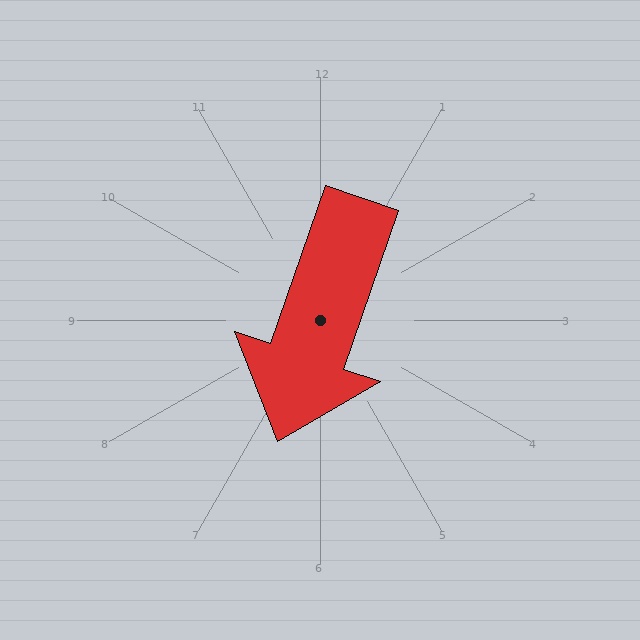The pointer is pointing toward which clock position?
Roughly 7 o'clock.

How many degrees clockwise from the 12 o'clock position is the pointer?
Approximately 199 degrees.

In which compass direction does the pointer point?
South.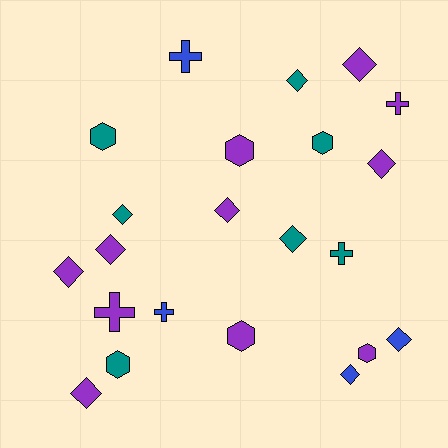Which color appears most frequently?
Purple, with 11 objects.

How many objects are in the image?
There are 22 objects.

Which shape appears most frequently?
Diamond, with 11 objects.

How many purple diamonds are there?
There are 6 purple diamonds.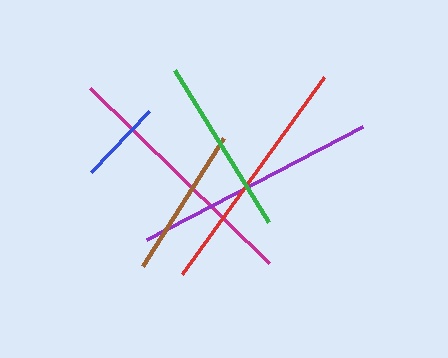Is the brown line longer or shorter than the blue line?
The brown line is longer than the blue line.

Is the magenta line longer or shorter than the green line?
The magenta line is longer than the green line.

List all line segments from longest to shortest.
From longest to shortest: magenta, purple, red, green, brown, blue.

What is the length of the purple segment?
The purple segment is approximately 244 pixels long.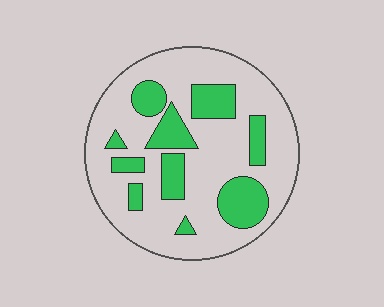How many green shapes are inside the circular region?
10.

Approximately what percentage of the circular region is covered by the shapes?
Approximately 25%.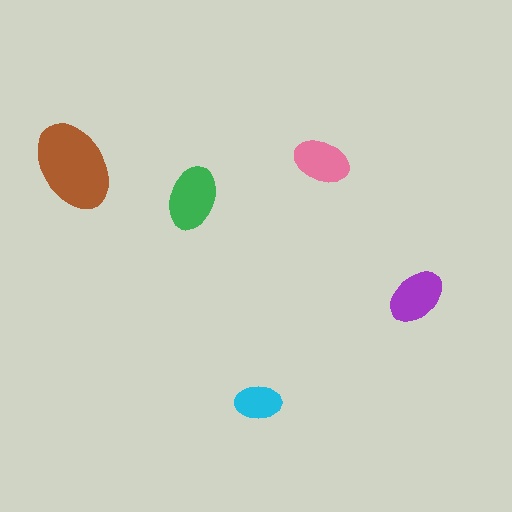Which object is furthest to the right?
The purple ellipse is rightmost.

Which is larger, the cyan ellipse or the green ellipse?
The green one.